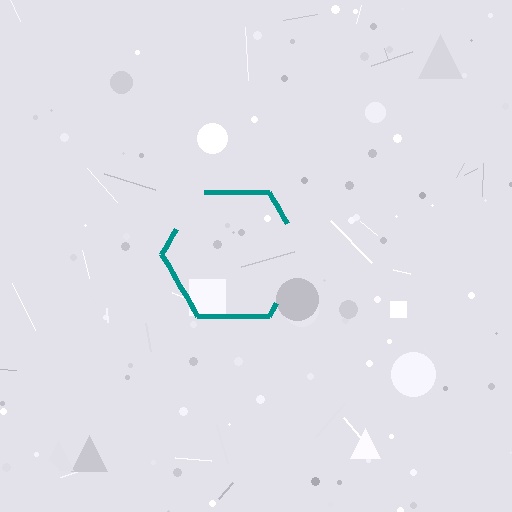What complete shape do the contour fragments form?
The contour fragments form a hexagon.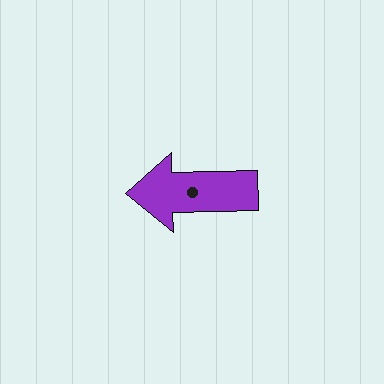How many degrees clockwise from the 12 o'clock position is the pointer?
Approximately 269 degrees.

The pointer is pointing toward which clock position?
Roughly 9 o'clock.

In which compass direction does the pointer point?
West.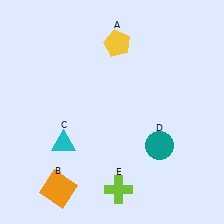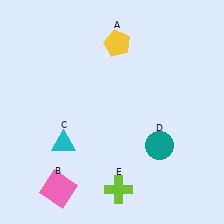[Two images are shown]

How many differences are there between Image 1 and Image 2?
There is 1 difference between the two images.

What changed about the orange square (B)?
In Image 1, B is orange. In Image 2, it changed to pink.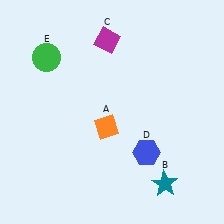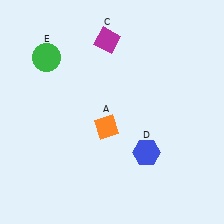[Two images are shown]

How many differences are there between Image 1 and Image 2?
There is 1 difference between the two images.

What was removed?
The teal star (B) was removed in Image 2.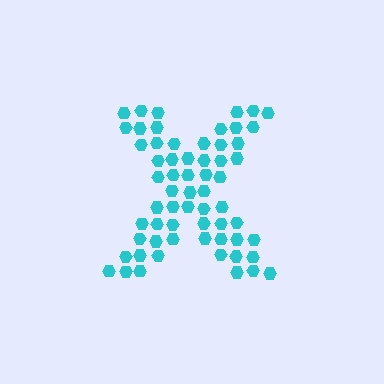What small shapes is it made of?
It is made of small hexagons.